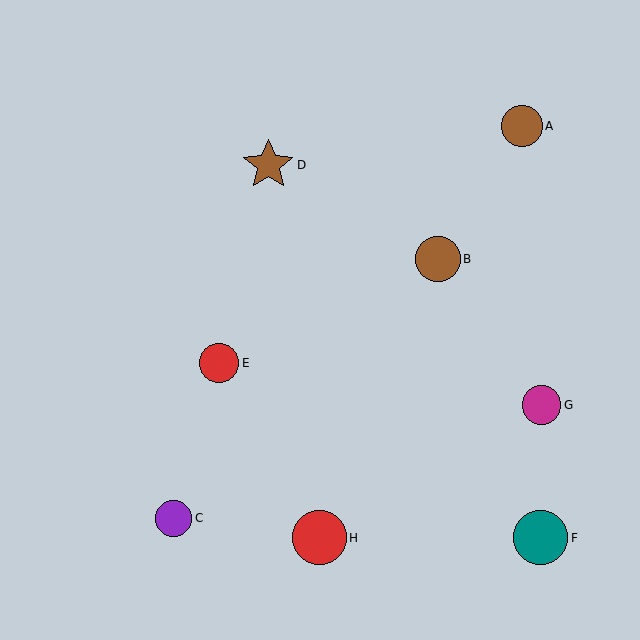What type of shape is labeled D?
Shape D is a brown star.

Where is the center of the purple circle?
The center of the purple circle is at (174, 518).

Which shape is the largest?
The teal circle (labeled F) is the largest.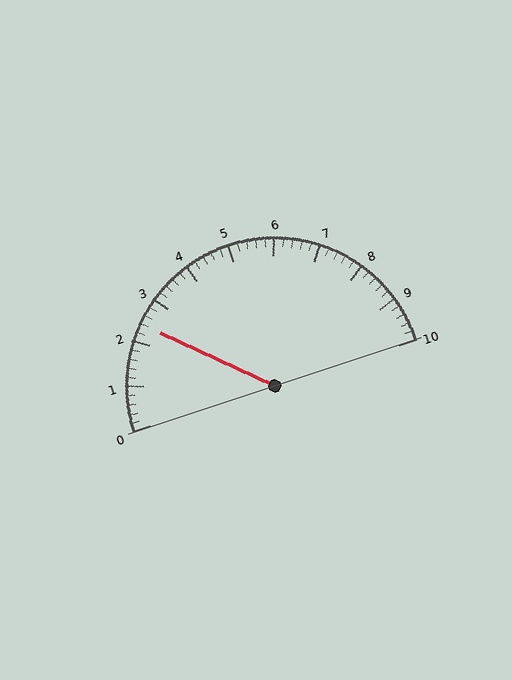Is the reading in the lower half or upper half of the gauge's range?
The reading is in the lower half of the range (0 to 10).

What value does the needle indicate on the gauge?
The needle indicates approximately 2.4.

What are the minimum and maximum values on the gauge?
The gauge ranges from 0 to 10.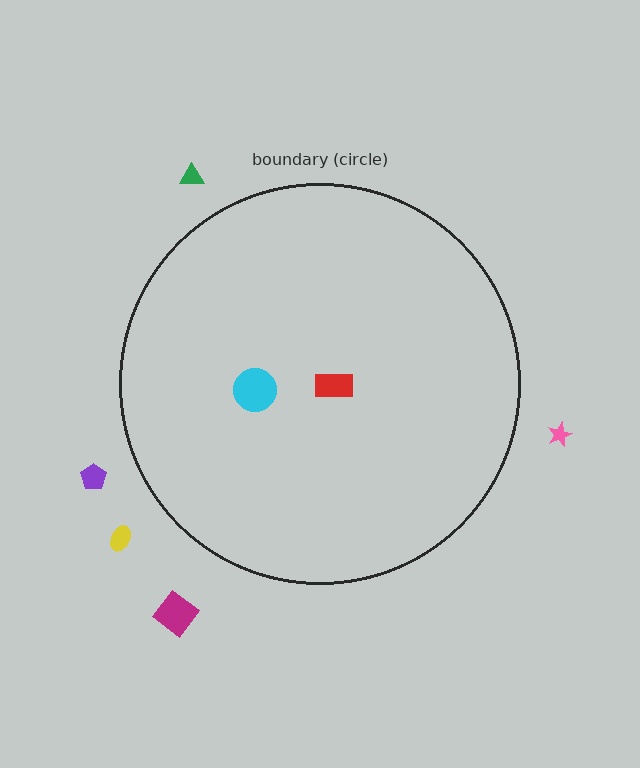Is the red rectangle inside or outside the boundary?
Inside.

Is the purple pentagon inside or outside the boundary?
Outside.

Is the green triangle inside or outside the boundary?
Outside.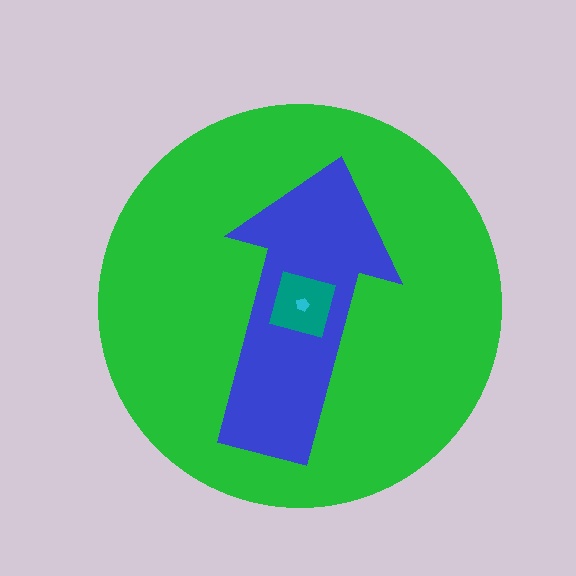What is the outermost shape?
The green circle.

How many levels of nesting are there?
4.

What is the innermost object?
The cyan pentagon.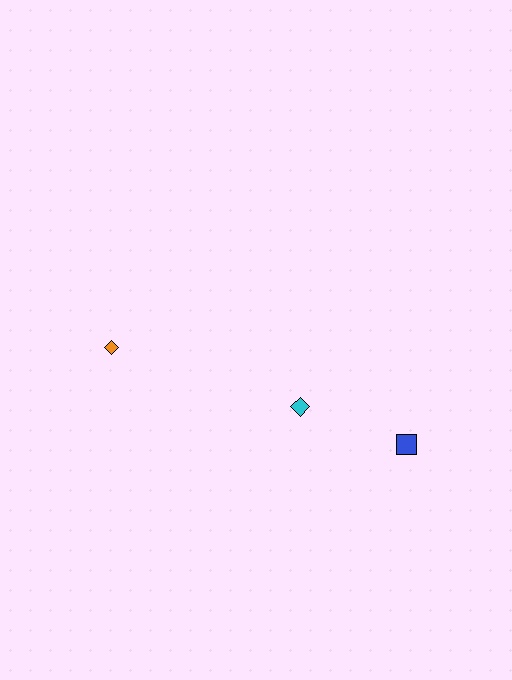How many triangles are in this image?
There are no triangles.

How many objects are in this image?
There are 3 objects.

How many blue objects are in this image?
There is 1 blue object.